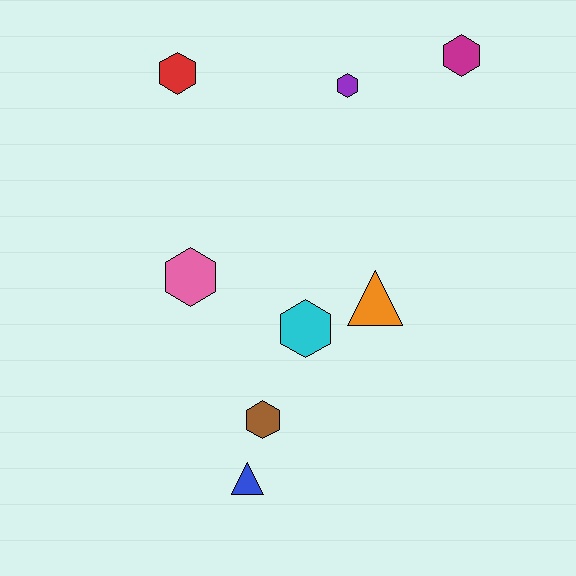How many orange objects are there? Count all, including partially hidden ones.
There is 1 orange object.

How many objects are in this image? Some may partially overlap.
There are 8 objects.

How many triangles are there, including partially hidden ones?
There are 2 triangles.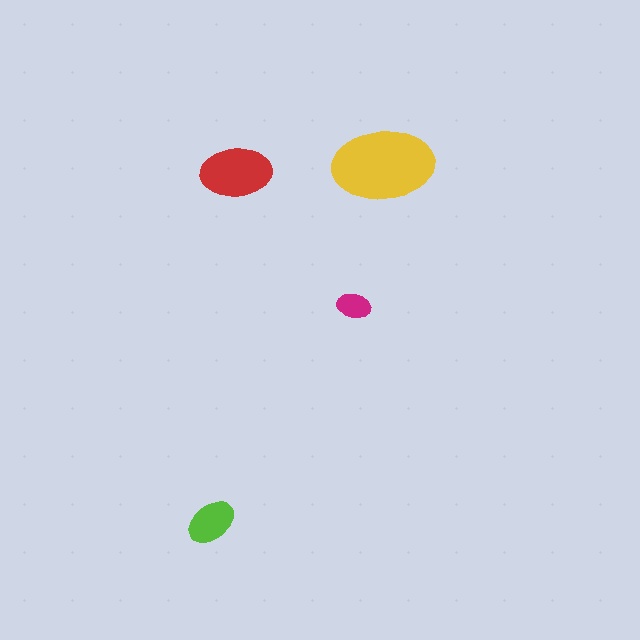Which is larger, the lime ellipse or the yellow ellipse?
The yellow one.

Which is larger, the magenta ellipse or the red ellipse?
The red one.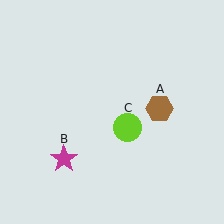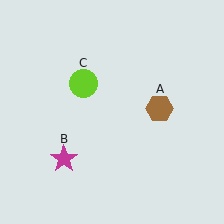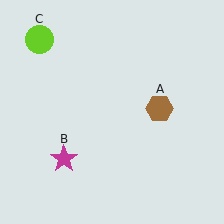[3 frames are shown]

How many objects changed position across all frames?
1 object changed position: lime circle (object C).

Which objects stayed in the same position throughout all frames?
Brown hexagon (object A) and magenta star (object B) remained stationary.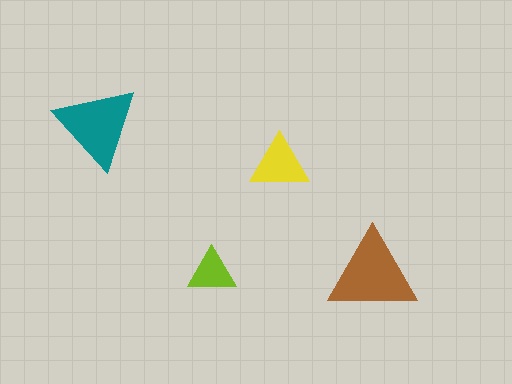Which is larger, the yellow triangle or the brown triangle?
The brown one.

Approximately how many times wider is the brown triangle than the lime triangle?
About 2 times wider.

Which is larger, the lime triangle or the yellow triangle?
The yellow one.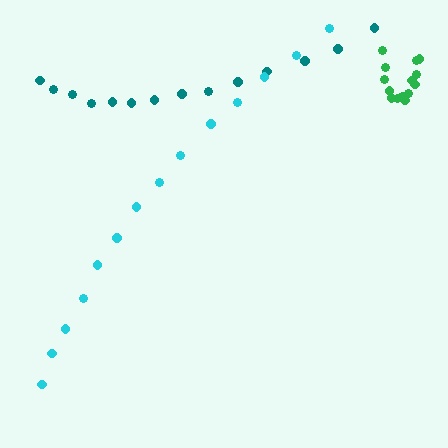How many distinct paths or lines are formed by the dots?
There are 3 distinct paths.